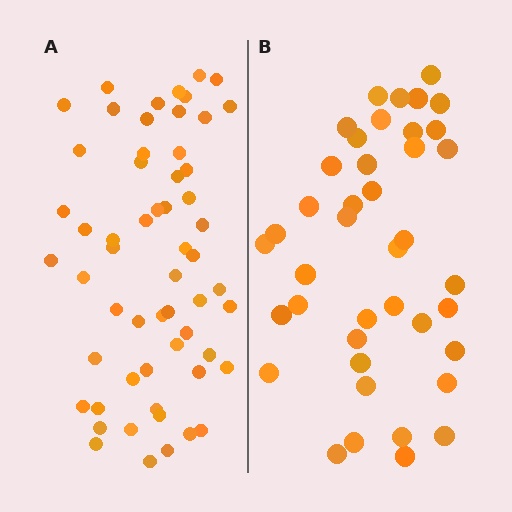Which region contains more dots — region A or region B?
Region A (the left region) has more dots.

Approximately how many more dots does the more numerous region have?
Region A has approximately 15 more dots than region B.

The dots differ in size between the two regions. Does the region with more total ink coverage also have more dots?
No. Region B has more total ink coverage because its dots are larger, but region A actually contains more individual dots. Total area can be misleading — the number of items is what matters here.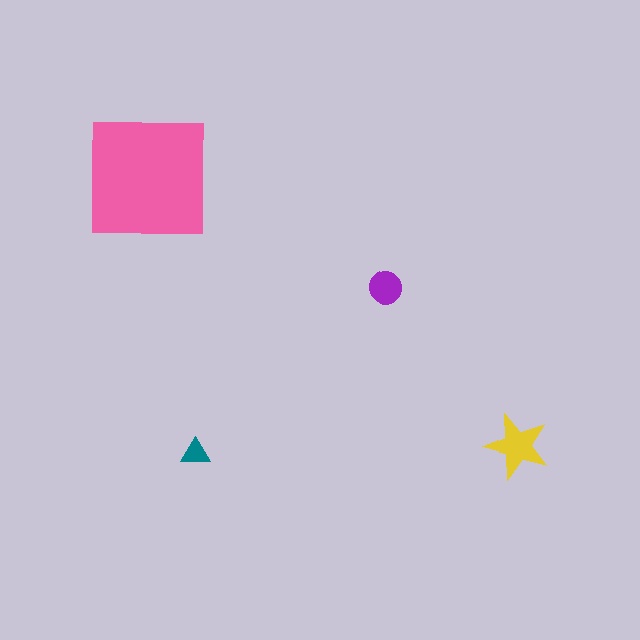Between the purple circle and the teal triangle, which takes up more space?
The purple circle.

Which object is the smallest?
The teal triangle.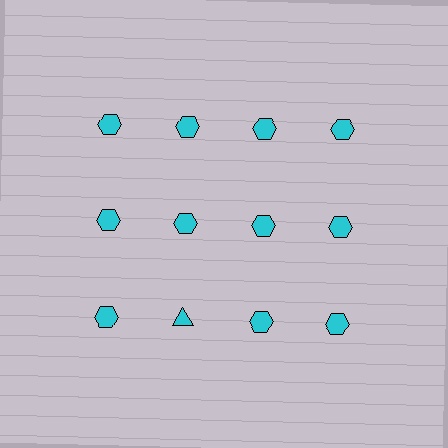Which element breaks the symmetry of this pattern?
The cyan triangle in the third row, second from left column breaks the symmetry. All other shapes are cyan hexagons.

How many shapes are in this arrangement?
There are 12 shapes arranged in a grid pattern.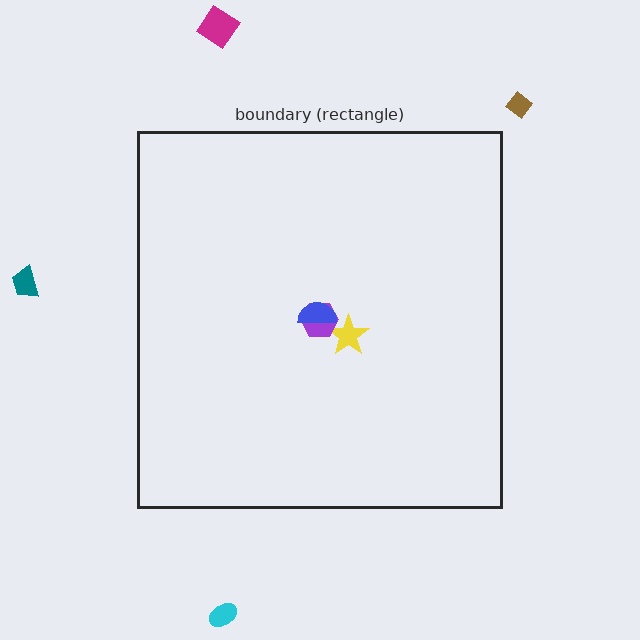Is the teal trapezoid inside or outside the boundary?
Outside.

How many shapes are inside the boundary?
3 inside, 4 outside.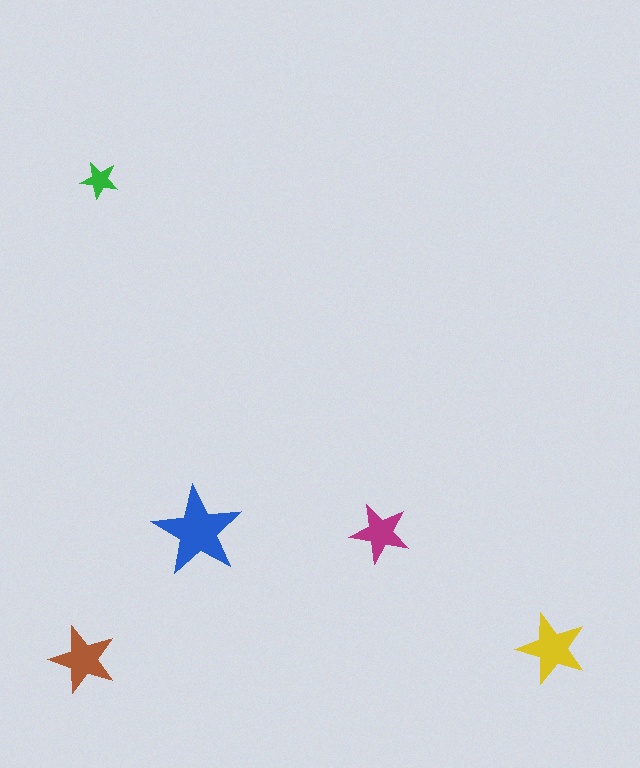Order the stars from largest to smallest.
the blue one, the yellow one, the brown one, the magenta one, the green one.